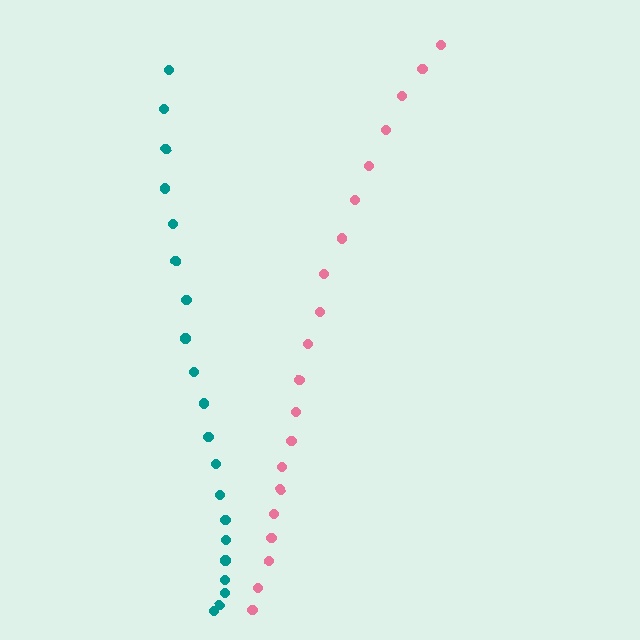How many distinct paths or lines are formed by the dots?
There are 2 distinct paths.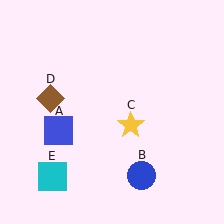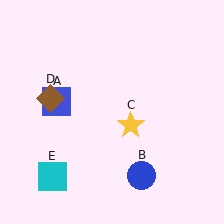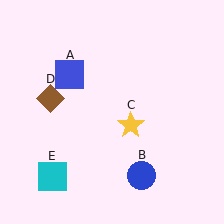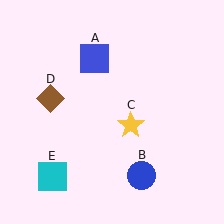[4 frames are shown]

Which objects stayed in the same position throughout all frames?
Blue circle (object B) and yellow star (object C) and brown diamond (object D) and cyan square (object E) remained stationary.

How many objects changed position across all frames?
1 object changed position: blue square (object A).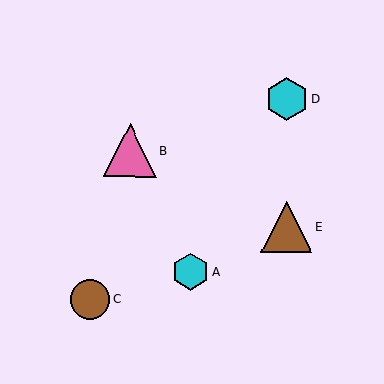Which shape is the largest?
The pink triangle (labeled B) is the largest.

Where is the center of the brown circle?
The center of the brown circle is at (90, 300).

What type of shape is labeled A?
Shape A is a cyan hexagon.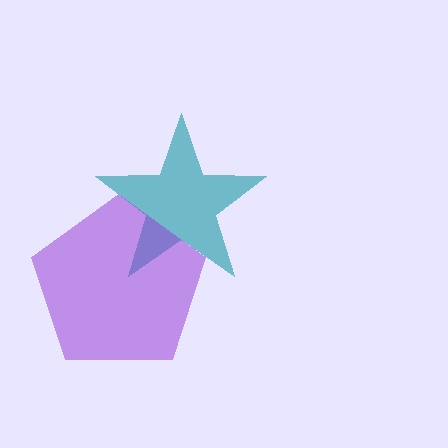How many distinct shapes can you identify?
There are 2 distinct shapes: a teal star, a purple pentagon.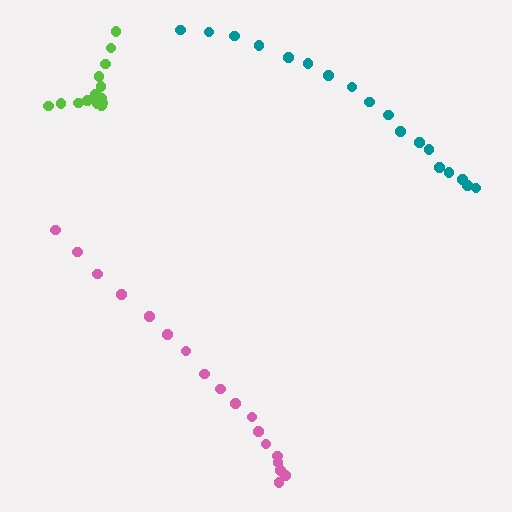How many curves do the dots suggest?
There are 3 distinct paths.